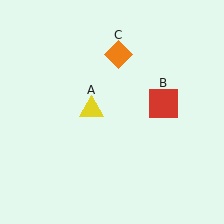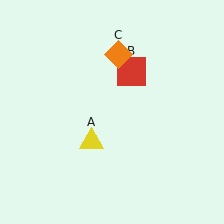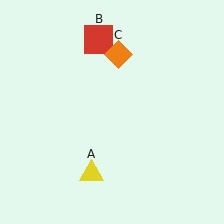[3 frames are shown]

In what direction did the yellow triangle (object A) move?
The yellow triangle (object A) moved down.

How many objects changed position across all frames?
2 objects changed position: yellow triangle (object A), red square (object B).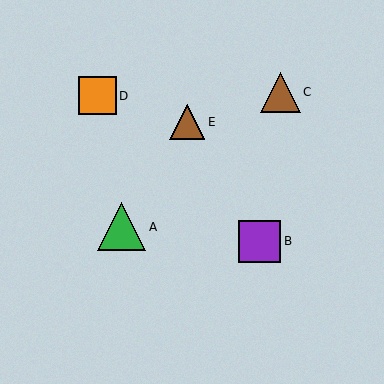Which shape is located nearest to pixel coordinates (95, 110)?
The orange square (labeled D) at (98, 96) is nearest to that location.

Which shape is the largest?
The green triangle (labeled A) is the largest.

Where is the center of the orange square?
The center of the orange square is at (98, 96).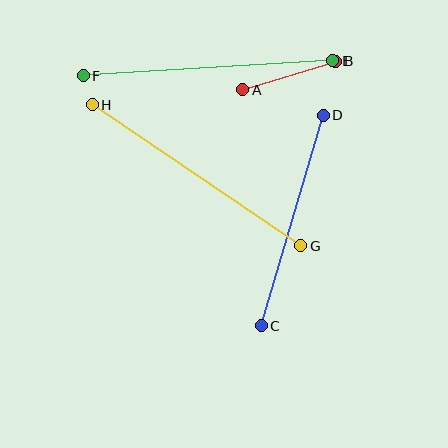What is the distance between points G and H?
The distance is approximately 252 pixels.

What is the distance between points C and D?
The distance is approximately 220 pixels.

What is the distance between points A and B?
The distance is approximately 97 pixels.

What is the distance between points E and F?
The distance is approximately 250 pixels.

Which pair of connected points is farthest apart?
Points G and H are farthest apart.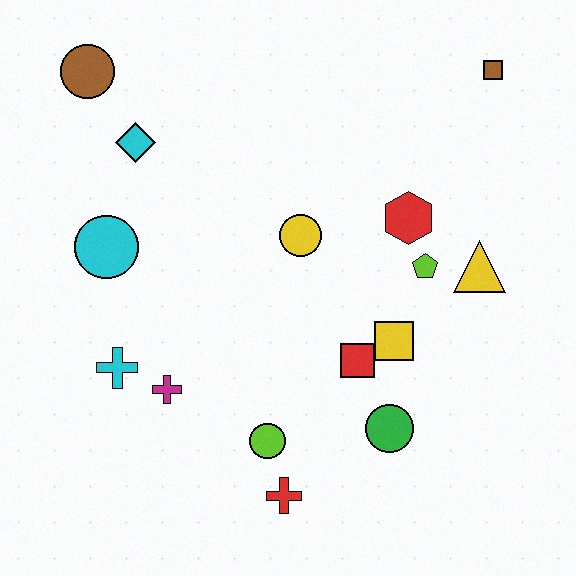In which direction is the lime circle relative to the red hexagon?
The lime circle is below the red hexagon.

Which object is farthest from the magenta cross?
The brown square is farthest from the magenta cross.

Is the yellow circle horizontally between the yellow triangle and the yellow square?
No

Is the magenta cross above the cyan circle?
No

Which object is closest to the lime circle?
The red cross is closest to the lime circle.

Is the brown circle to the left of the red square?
Yes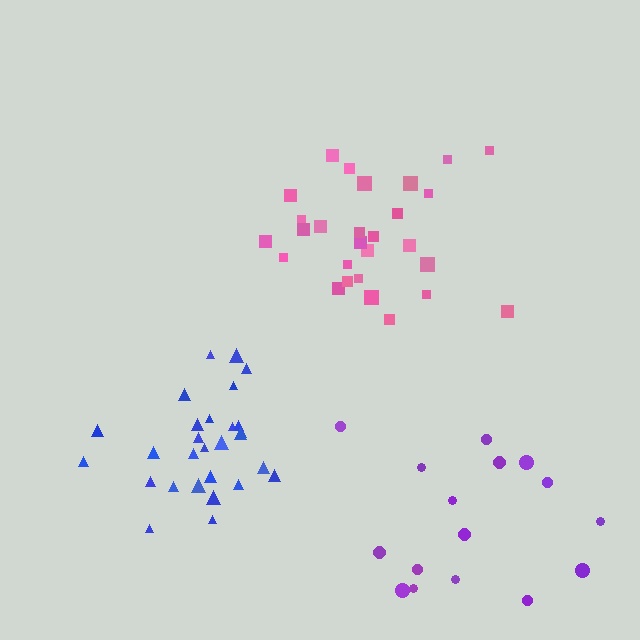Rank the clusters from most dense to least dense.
blue, pink, purple.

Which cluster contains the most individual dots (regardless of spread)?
Pink (28).